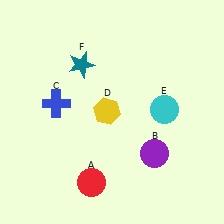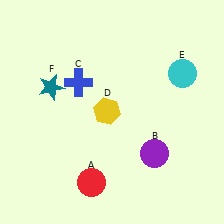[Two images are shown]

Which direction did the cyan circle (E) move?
The cyan circle (E) moved up.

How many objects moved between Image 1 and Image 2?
3 objects moved between the two images.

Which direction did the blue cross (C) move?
The blue cross (C) moved right.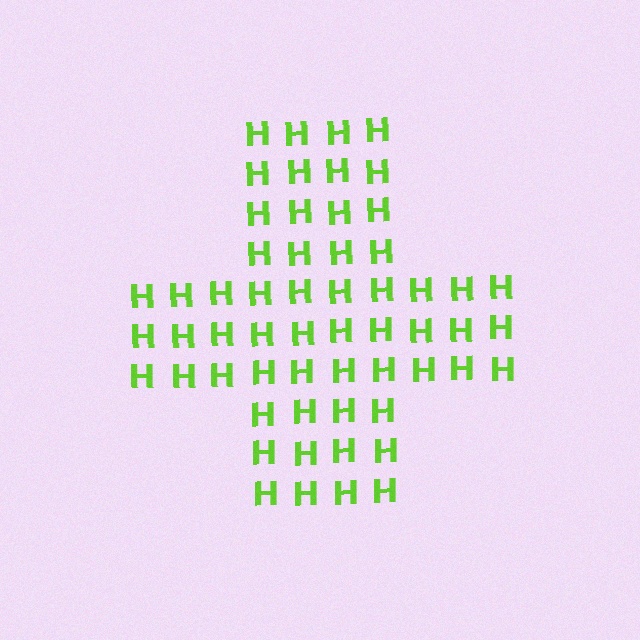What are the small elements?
The small elements are letter H's.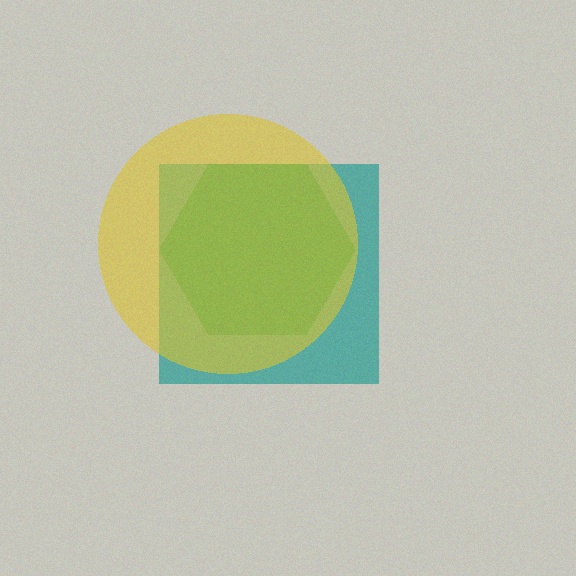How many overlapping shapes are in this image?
There are 3 overlapping shapes in the image.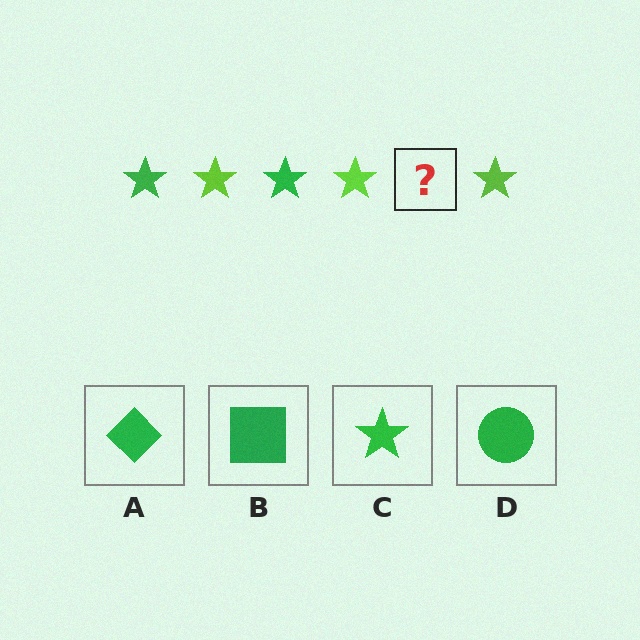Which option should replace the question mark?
Option C.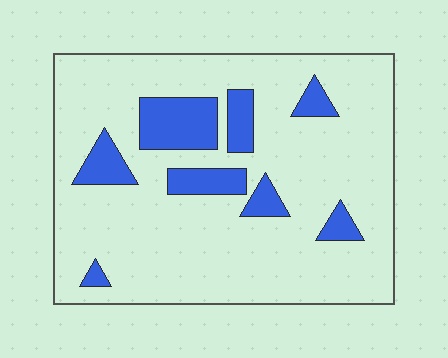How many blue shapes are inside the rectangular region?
8.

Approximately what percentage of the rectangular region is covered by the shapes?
Approximately 15%.